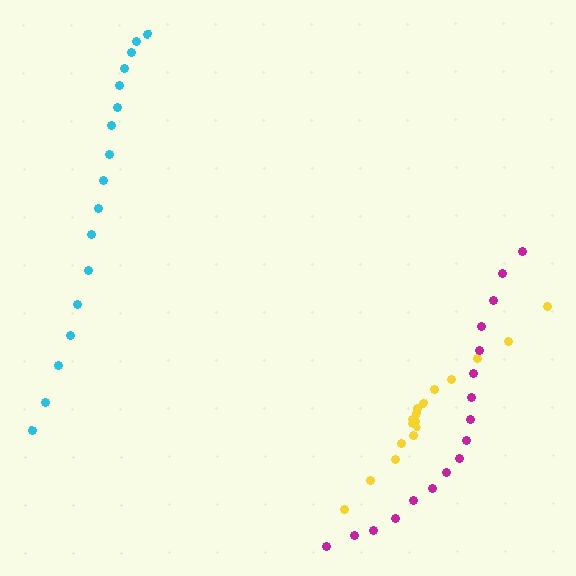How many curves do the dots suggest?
There are 3 distinct paths.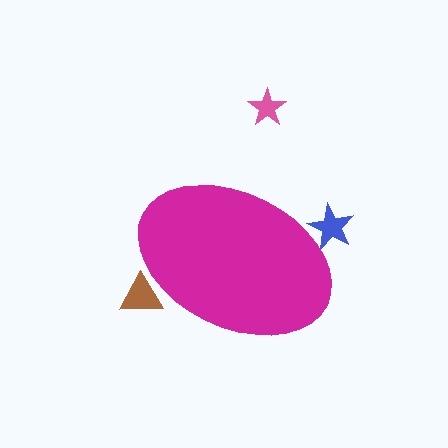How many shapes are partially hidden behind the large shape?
2 shapes are partially hidden.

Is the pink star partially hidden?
No, the pink star is fully visible.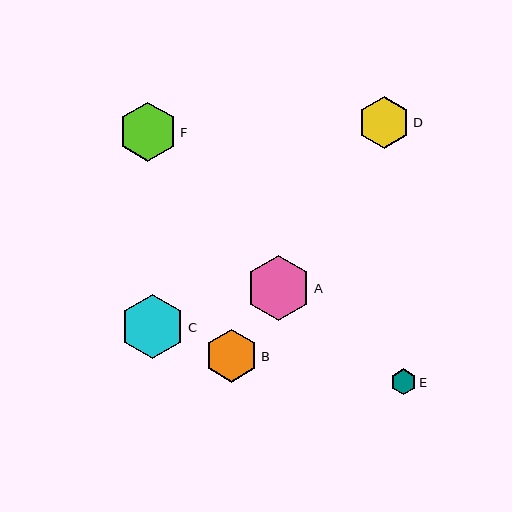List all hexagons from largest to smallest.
From largest to smallest: A, C, F, B, D, E.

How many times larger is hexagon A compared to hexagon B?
Hexagon A is approximately 1.2 times the size of hexagon B.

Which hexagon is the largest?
Hexagon A is the largest with a size of approximately 65 pixels.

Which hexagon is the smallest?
Hexagon E is the smallest with a size of approximately 26 pixels.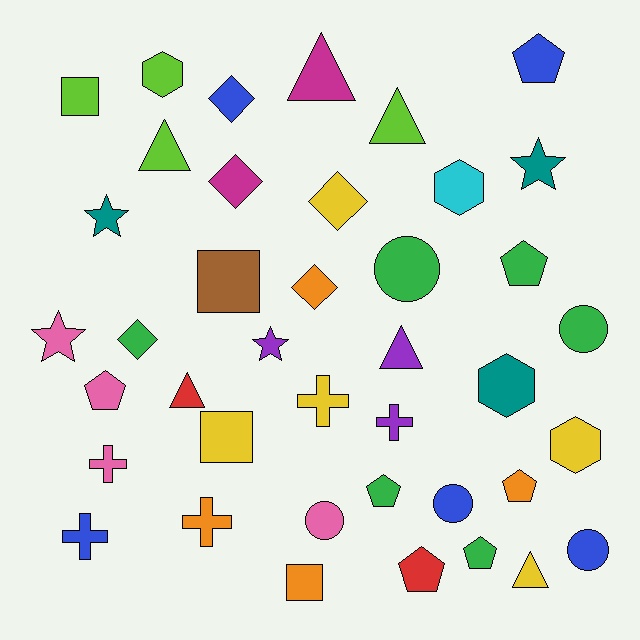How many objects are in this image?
There are 40 objects.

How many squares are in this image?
There are 4 squares.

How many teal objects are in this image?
There are 3 teal objects.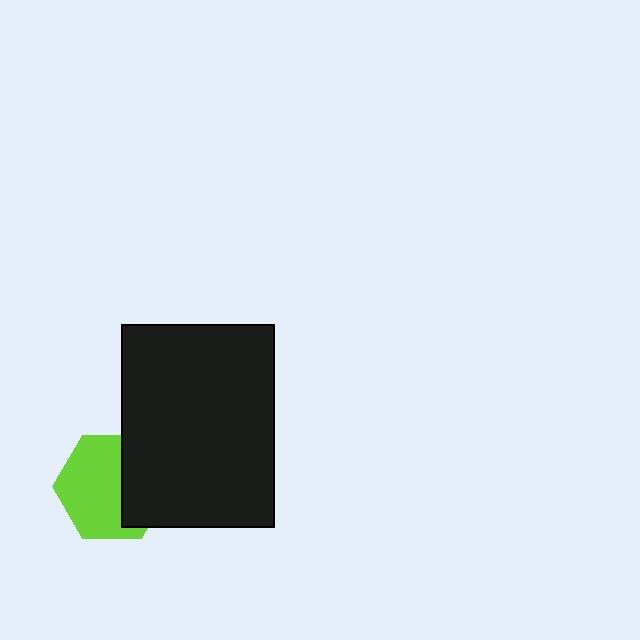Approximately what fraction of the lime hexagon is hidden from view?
Roughly 36% of the lime hexagon is hidden behind the black rectangle.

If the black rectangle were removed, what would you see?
You would see the complete lime hexagon.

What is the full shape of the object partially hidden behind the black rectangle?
The partially hidden object is a lime hexagon.